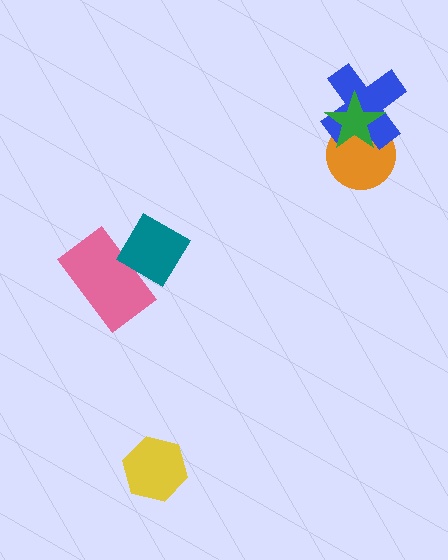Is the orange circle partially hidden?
Yes, it is partially covered by another shape.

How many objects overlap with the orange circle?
2 objects overlap with the orange circle.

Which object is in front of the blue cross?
The green star is in front of the blue cross.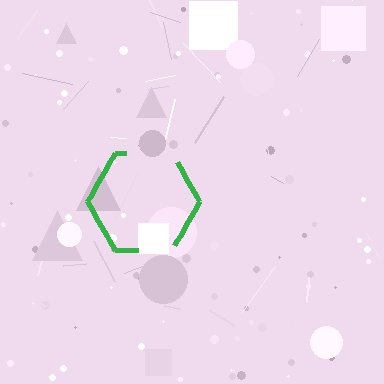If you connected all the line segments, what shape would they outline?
They would outline a hexagon.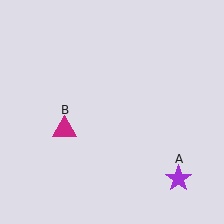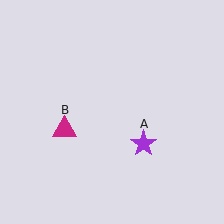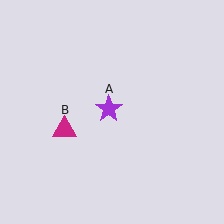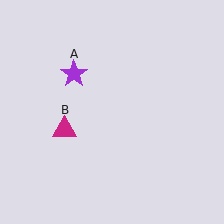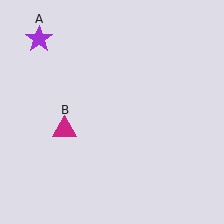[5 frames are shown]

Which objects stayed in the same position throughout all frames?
Magenta triangle (object B) remained stationary.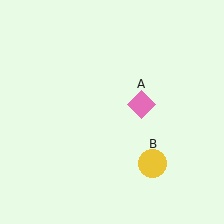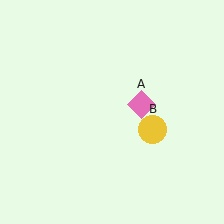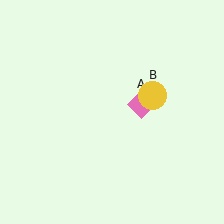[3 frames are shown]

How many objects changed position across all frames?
1 object changed position: yellow circle (object B).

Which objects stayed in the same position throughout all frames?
Pink diamond (object A) remained stationary.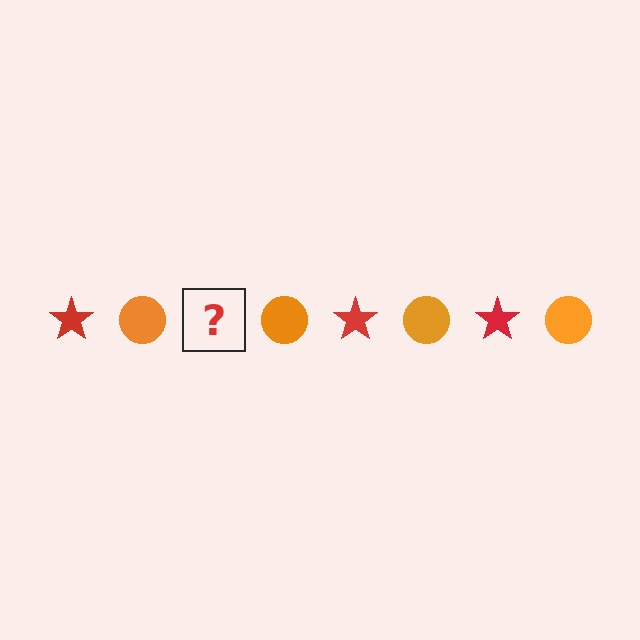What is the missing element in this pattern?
The missing element is a red star.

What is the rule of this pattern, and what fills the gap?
The rule is that the pattern alternates between red star and orange circle. The gap should be filled with a red star.